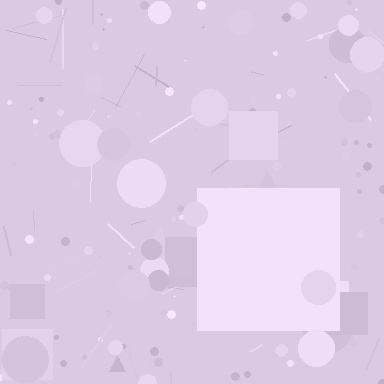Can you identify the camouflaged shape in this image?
The camouflaged shape is a square.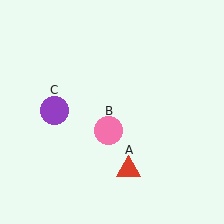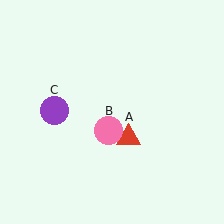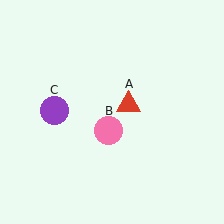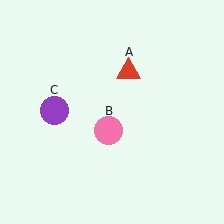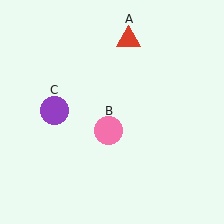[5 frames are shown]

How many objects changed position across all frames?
1 object changed position: red triangle (object A).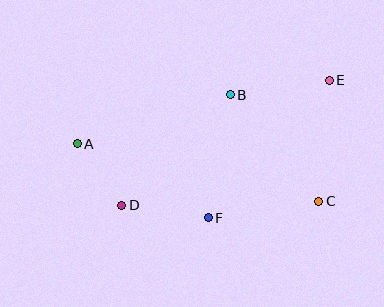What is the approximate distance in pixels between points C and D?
The distance between C and D is approximately 197 pixels.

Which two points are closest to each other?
Points A and D are closest to each other.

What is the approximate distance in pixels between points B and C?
The distance between B and C is approximately 138 pixels.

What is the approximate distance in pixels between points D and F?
The distance between D and F is approximately 88 pixels.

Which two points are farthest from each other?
Points A and E are farthest from each other.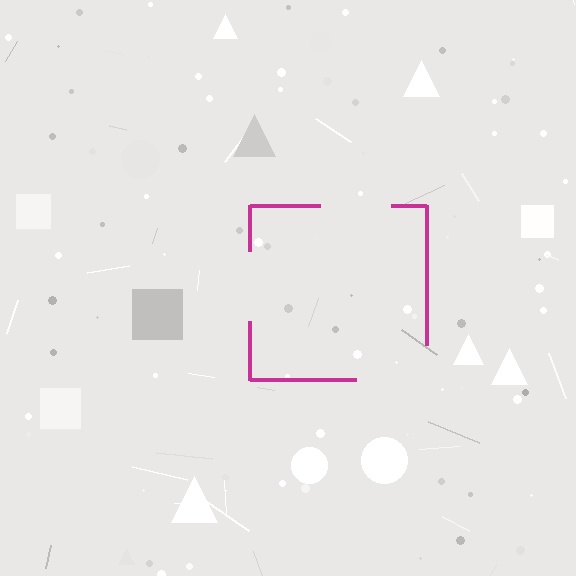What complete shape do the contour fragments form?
The contour fragments form a square.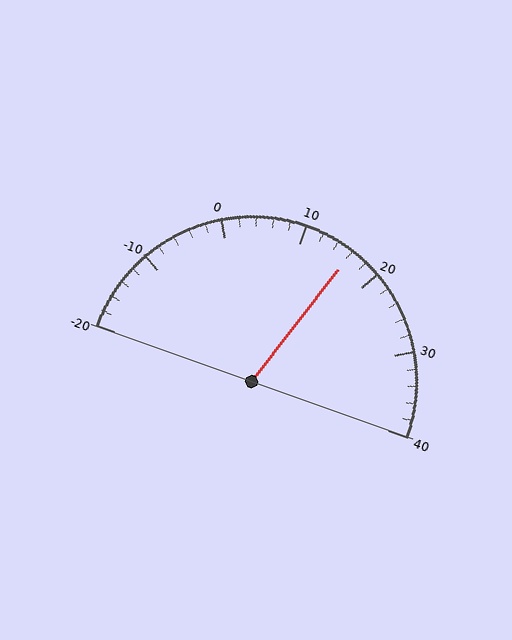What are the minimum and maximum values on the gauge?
The gauge ranges from -20 to 40.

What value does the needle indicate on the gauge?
The needle indicates approximately 16.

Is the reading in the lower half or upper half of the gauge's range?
The reading is in the upper half of the range (-20 to 40).